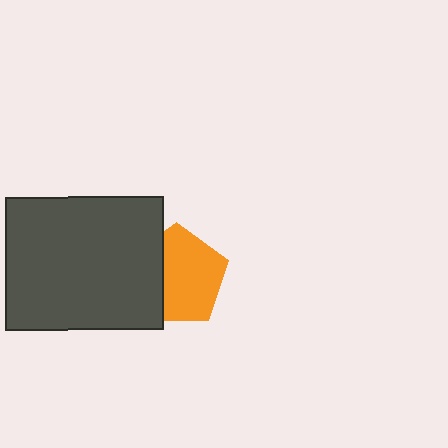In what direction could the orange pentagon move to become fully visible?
The orange pentagon could move right. That would shift it out from behind the dark gray rectangle entirely.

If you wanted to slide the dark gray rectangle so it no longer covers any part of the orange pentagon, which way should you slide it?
Slide it left — that is the most direct way to separate the two shapes.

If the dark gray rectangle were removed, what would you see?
You would see the complete orange pentagon.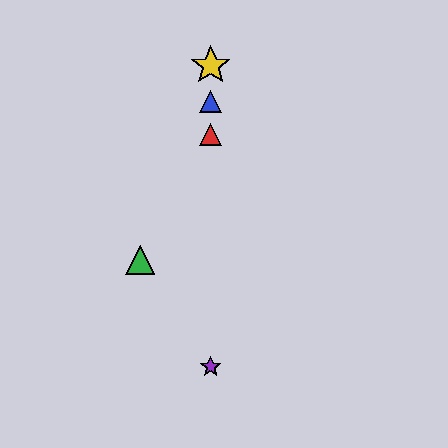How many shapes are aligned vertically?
4 shapes (the red triangle, the blue triangle, the yellow star, the purple star) are aligned vertically.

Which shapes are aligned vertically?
The red triangle, the blue triangle, the yellow star, the purple star are aligned vertically.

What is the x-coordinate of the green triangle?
The green triangle is at x≈140.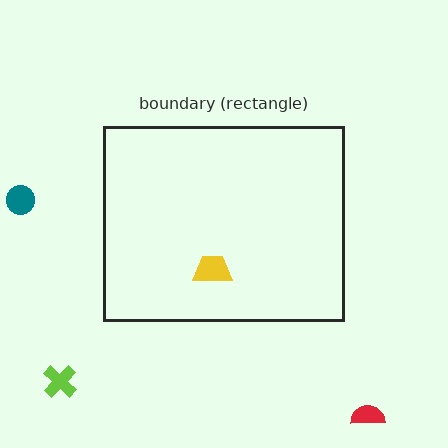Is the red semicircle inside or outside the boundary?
Outside.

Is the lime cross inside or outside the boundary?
Outside.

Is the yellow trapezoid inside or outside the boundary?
Inside.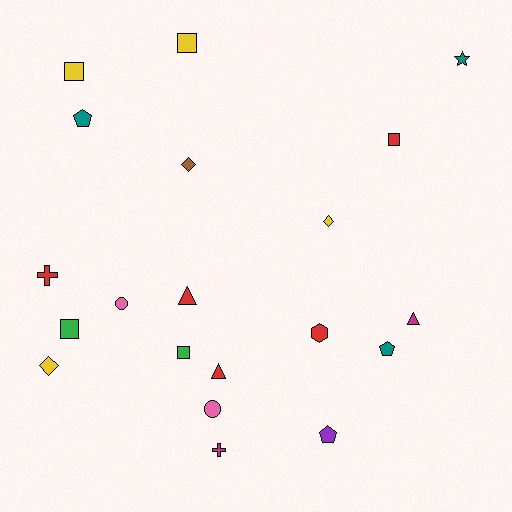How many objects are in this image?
There are 20 objects.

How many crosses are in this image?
There are 2 crosses.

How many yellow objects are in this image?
There are 4 yellow objects.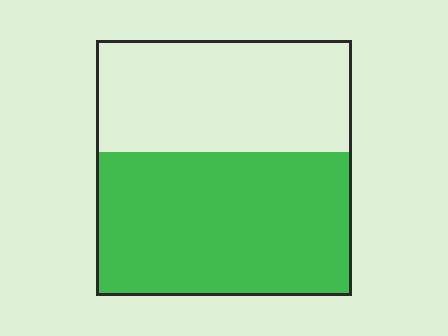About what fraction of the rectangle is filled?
About three fifths (3/5).